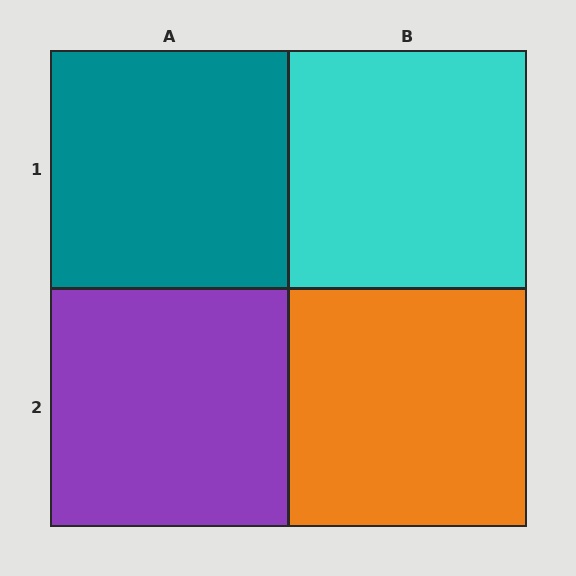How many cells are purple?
1 cell is purple.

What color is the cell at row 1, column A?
Teal.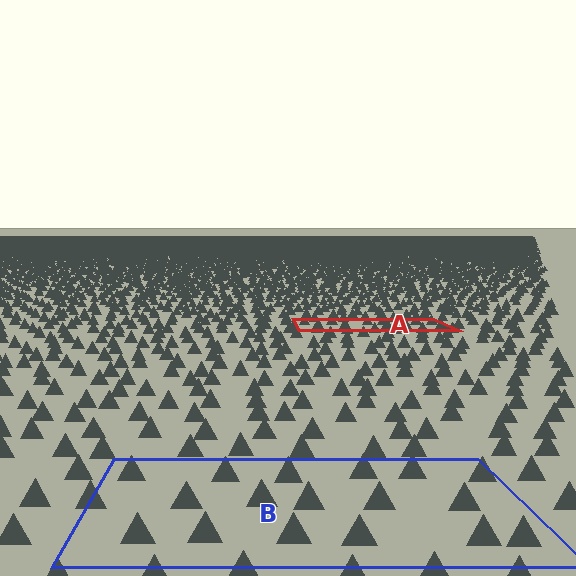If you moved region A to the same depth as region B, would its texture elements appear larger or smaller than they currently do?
They would appear larger. At a closer depth, the same texture elements are projected at a bigger on-screen size.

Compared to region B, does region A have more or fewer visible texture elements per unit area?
Region A has more texture elements per unit area — they are packed more densely because it is farther away.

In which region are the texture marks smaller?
The texture marks are smaller in region A, because it is farther away.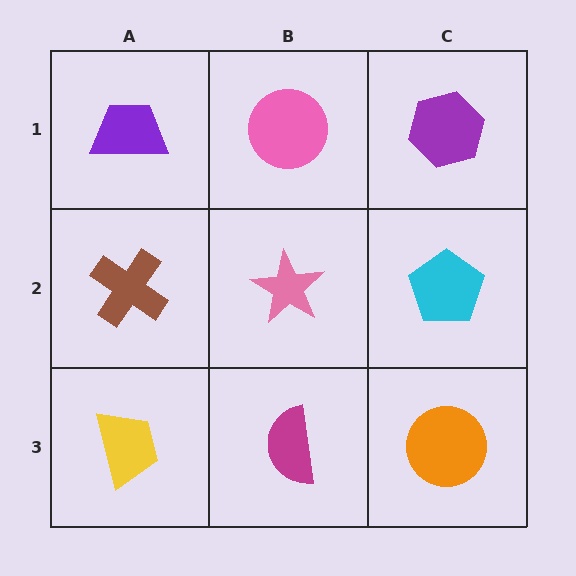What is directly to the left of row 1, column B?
A purple trapezoid.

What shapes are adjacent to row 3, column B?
A pink star (row 2, column B), a yellow trapezoid (row 3, column A), an orange circle (row 3, column C).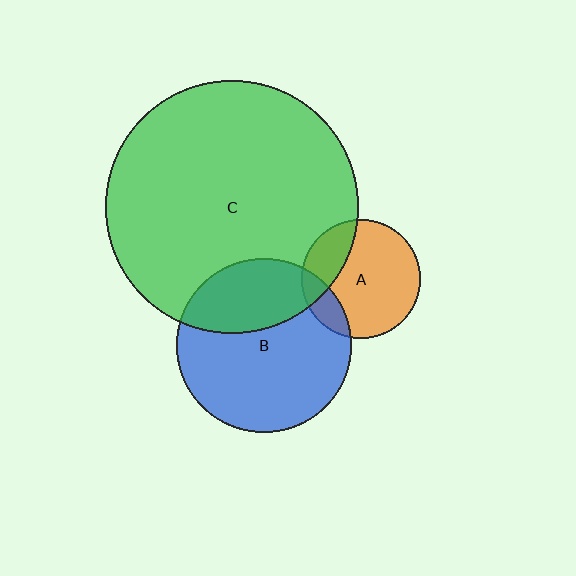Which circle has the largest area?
Circle C (green).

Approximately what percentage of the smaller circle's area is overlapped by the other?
Approximately 15%.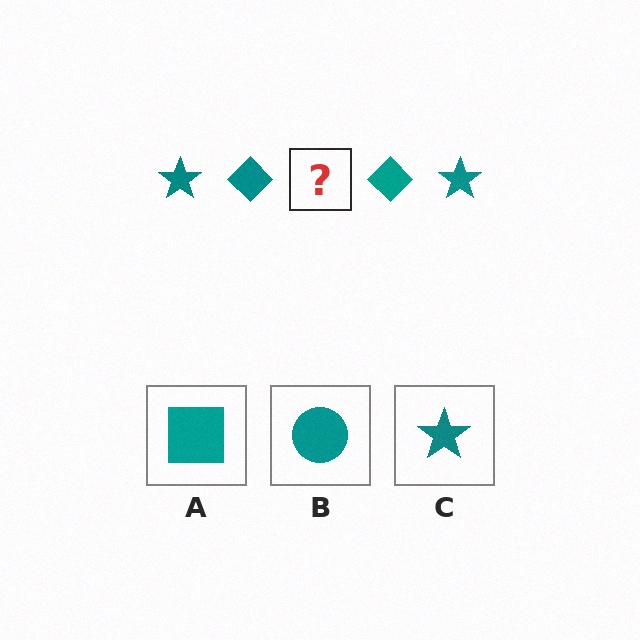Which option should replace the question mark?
Option C.